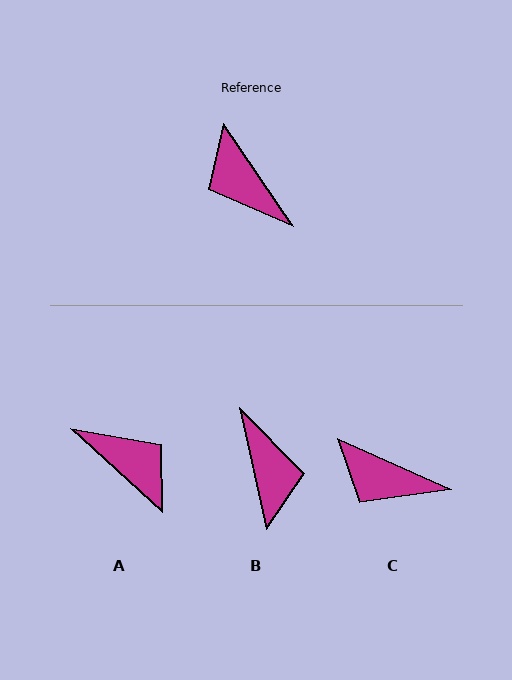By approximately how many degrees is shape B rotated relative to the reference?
Approximately 158 degrees counter-clockwise.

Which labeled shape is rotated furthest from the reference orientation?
A, about 166 degrees away.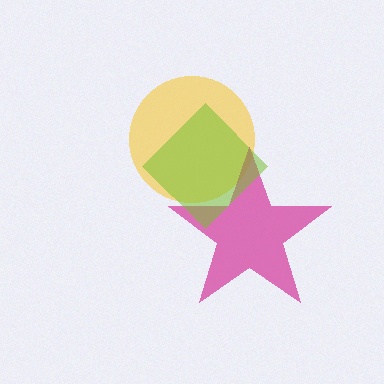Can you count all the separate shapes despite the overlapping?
Yes, there are 3 separate shapes.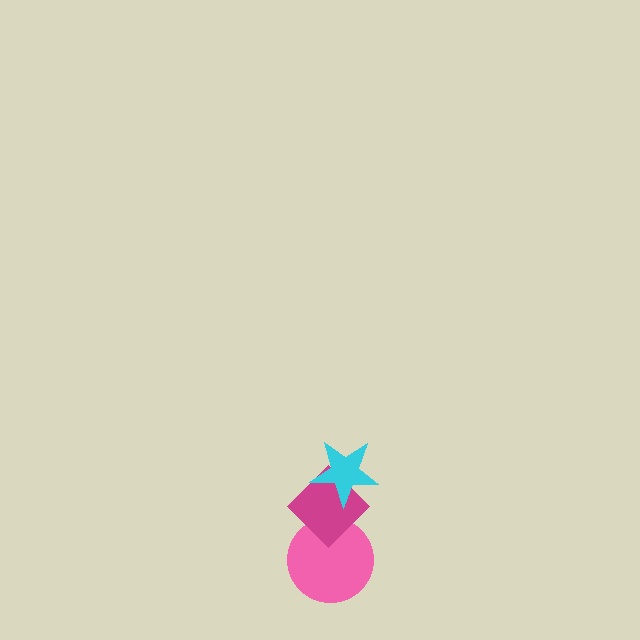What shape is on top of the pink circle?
The magenta diamond is on top of the pink circle.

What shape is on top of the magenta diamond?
The cyan star is on top of the magenta diamond.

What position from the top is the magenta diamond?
The magenta diamond is 2nd from the top.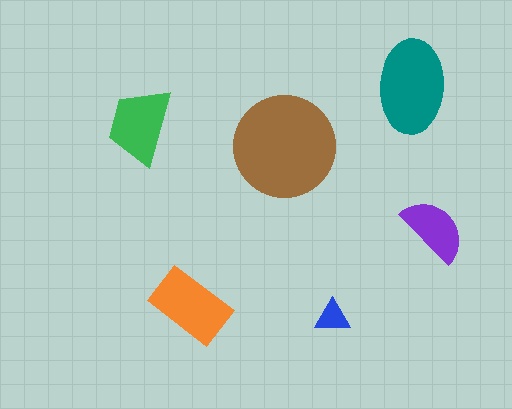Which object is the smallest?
The blue triangle.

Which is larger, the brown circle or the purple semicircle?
The brown circle.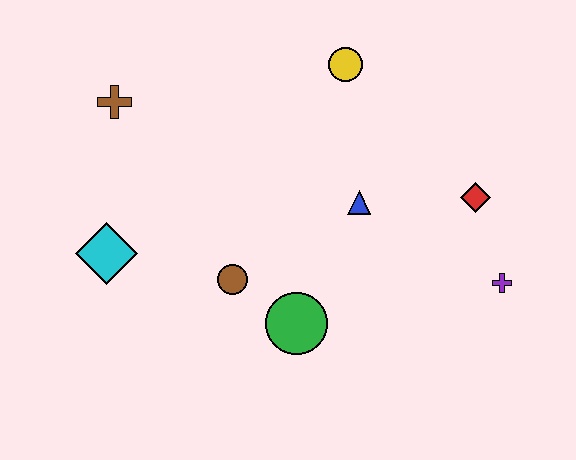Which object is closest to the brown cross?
The cyan diamond is closest to the brown cross.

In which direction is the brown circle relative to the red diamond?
The brown circle is to the left of the red diamond.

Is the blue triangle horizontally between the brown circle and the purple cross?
Yes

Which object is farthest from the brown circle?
The purple cross is farthest from the brown circle.